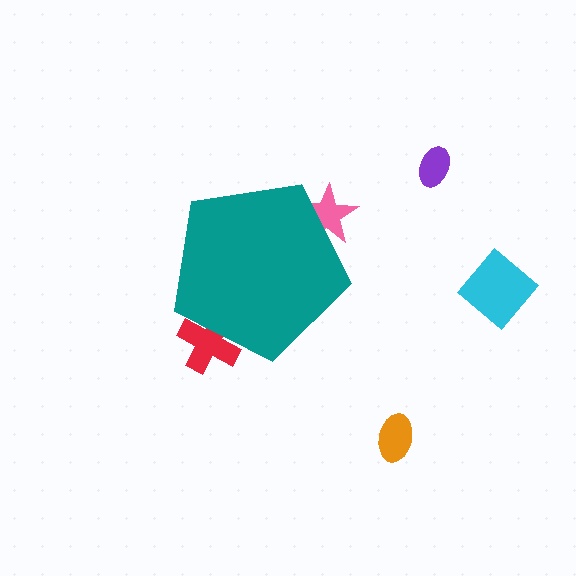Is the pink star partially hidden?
Yes, the pink star is partially hidden behind the teal pentagon.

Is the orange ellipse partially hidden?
No, the orange ellipse is fully visible.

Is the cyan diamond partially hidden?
No, the cyan diamond is fully visible.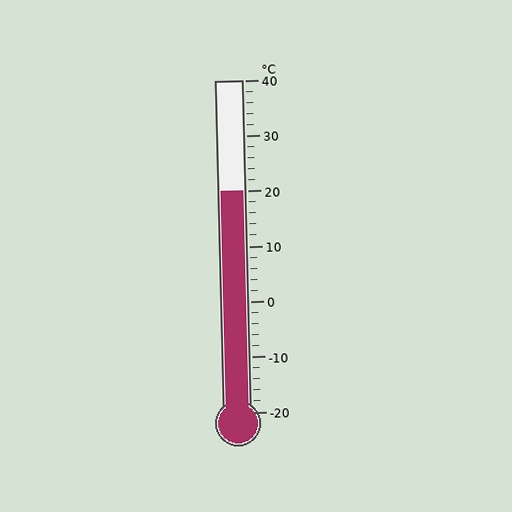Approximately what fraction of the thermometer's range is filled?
The thermometer is filled to approximately 65% of its range.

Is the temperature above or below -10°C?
The temperature is above -10°C.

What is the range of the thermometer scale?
The thermometer scale ranges from -20°C to 40°C.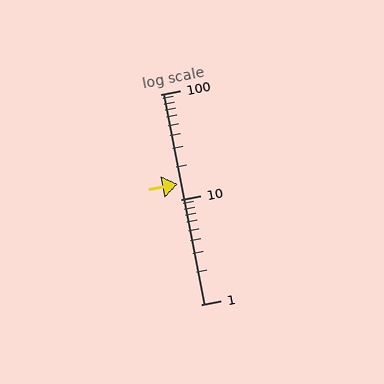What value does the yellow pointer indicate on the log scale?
The pointer indicates approximately 14.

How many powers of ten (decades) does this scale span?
The scale spans 2 decades, from 1 to 100.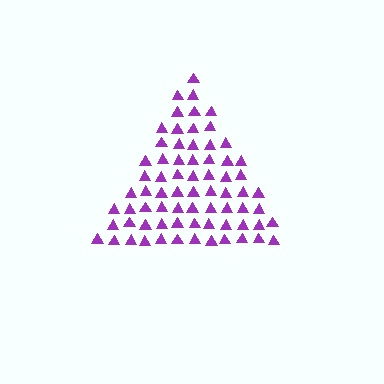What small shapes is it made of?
It is made of small triangles.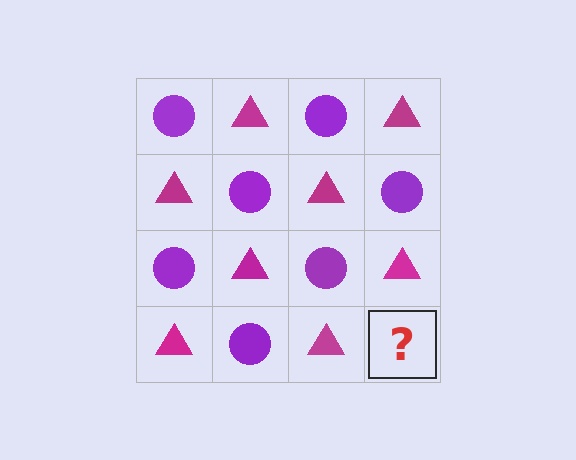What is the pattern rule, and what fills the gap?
The rule is that it alternates purple circle and magenta triangle in a checkerboard pattern. The gap should be filled with a purple circle.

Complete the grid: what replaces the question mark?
The question mark should be replaced with a purple circle.